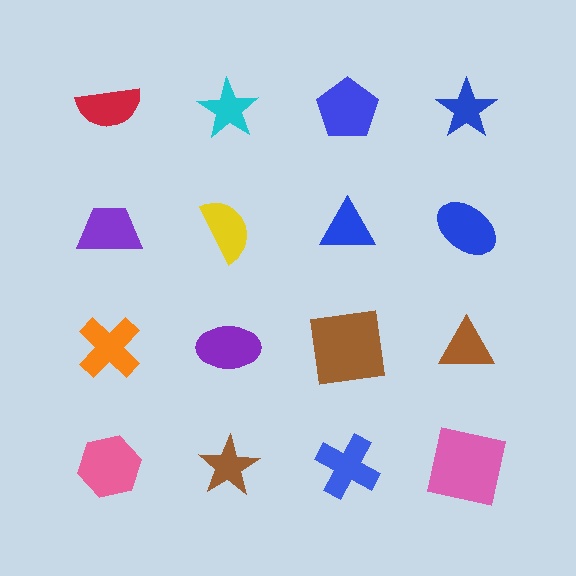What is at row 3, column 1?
An orange cross.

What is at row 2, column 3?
A blue triangle.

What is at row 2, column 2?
A yellow semicircle.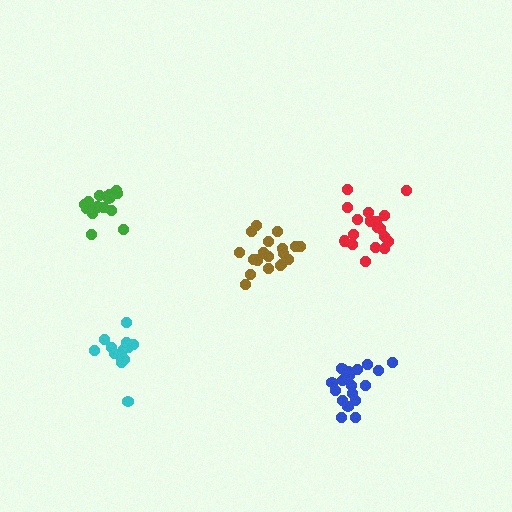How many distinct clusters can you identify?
There are 5 distinct clusters.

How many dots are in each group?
Group 1: 20 dots, Group 2: 19 dots, Group 3: 20 dots, Group 4: 16 dots, Group 5: 15 dots (90 total).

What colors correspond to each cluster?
The clusters are colored: brown, red, blue, cyan, green.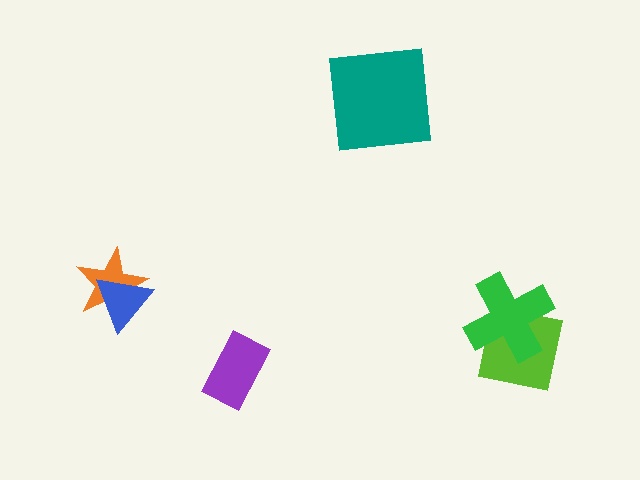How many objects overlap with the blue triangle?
1 object overlaps with the blue triangle.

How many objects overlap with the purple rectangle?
0 objects overlap with the purple rectangle.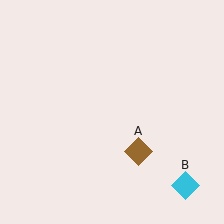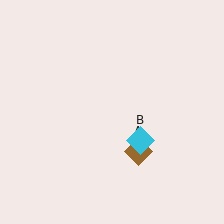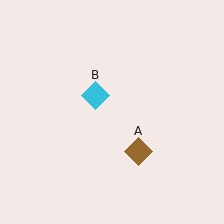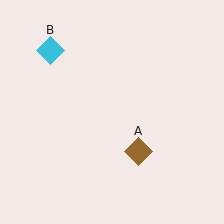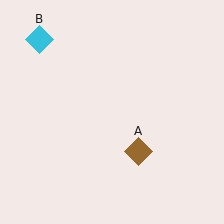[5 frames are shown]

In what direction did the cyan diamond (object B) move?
The cyan diamond (object B) moved up and to the left.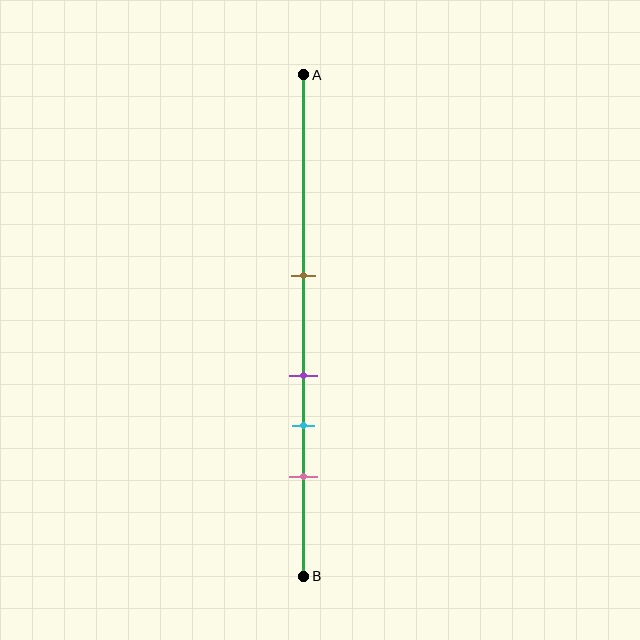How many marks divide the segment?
There are 4 marks dividing the segment.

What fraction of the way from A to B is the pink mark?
The pink mark is approximately 80% (0.8) of the way from A to B.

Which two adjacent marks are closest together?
The purple and cyan marks are the closest adjacent pair.